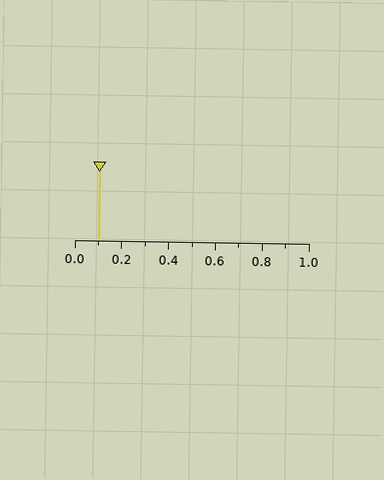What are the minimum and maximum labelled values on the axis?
The axis runs from 0.0 to 1.0.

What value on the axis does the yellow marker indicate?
The marker indicates approximately 0.1.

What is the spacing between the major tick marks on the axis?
The major ticks are spaced 0.2 apart.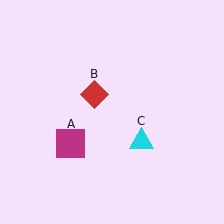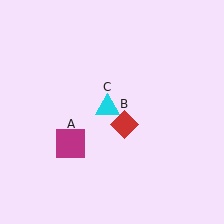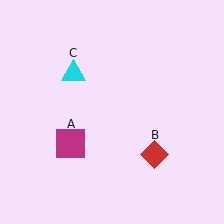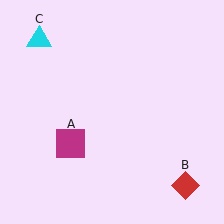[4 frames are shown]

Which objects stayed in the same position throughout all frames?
Magenta square (object A) remained stationary.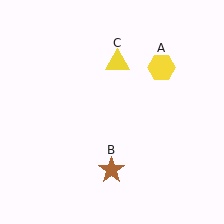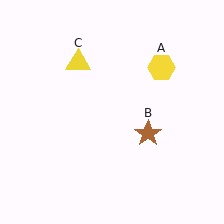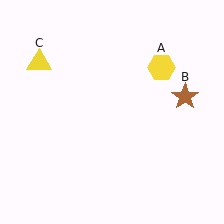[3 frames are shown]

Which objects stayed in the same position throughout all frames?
Yellow hexagon (object A) remained stationary.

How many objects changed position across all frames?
2 objects changed position: brown star (object B), yellow triangle (object C).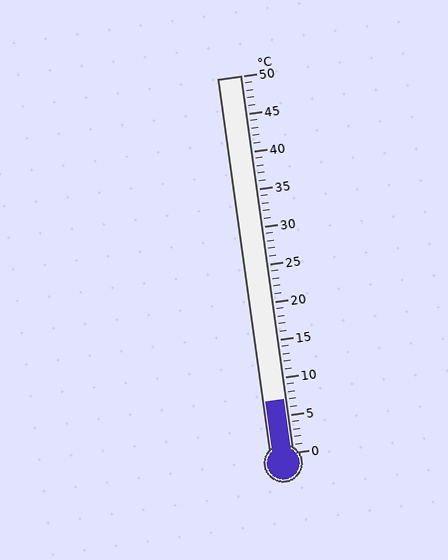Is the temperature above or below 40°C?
The temperature is below 40°C.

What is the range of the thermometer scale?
The thermometer scale ranges from 0°C to 50°C.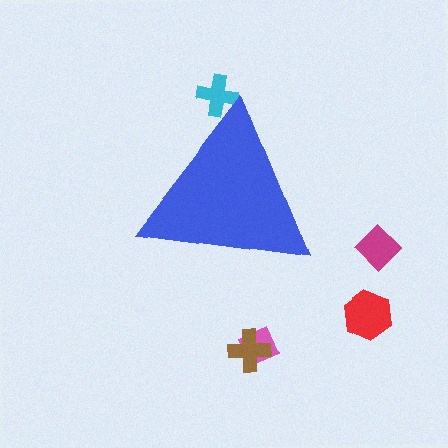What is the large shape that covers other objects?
A blue triangle.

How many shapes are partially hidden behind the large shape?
1 shape is partially hidden.